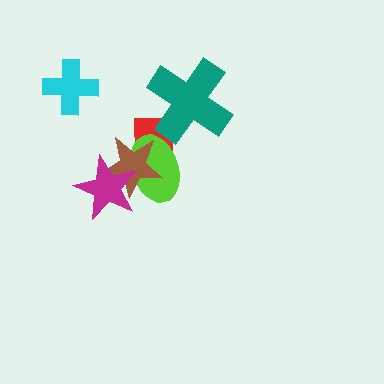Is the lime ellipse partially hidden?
Yes, it is partially covered by another shape.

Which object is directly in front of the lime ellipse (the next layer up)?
The brown star is directly in front of the lime ellipse.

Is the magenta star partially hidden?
No, no other shape covers it.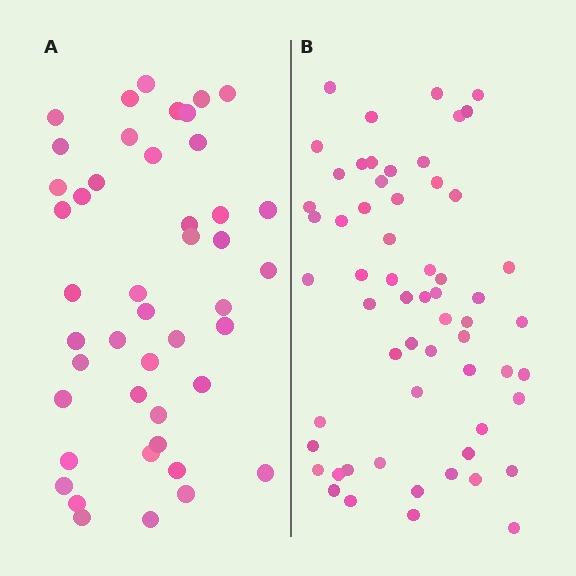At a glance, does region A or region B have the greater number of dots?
Region B (the right region) has more dots.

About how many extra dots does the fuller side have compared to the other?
Region B has approximately 15 more dots than region A.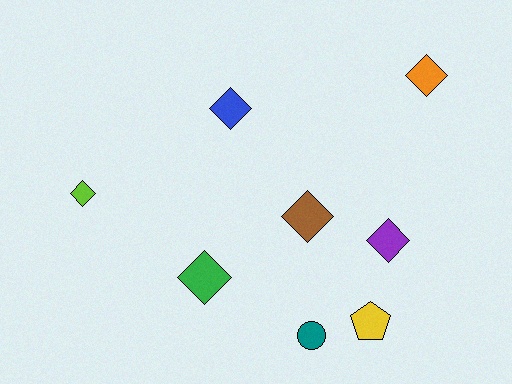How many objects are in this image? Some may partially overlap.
There are 8 objects.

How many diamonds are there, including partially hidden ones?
There are 6 diamonds.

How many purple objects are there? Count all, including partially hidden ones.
There is 1 purple object.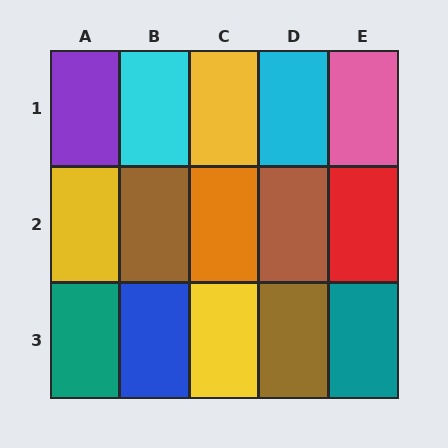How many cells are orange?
1 cell is orange.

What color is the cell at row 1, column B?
Cyan.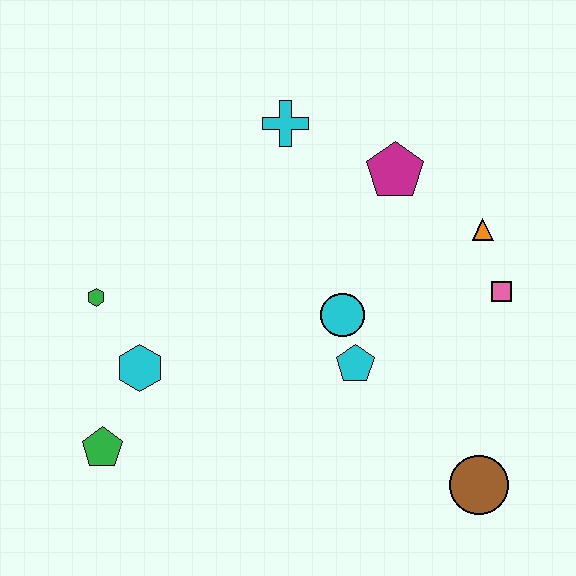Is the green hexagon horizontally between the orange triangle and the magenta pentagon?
No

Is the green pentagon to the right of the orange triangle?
No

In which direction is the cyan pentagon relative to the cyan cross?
The cyan pentagon is below the cyan cross.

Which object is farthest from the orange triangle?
The green pentagon is farthest from the orange triangle.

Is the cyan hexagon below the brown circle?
No